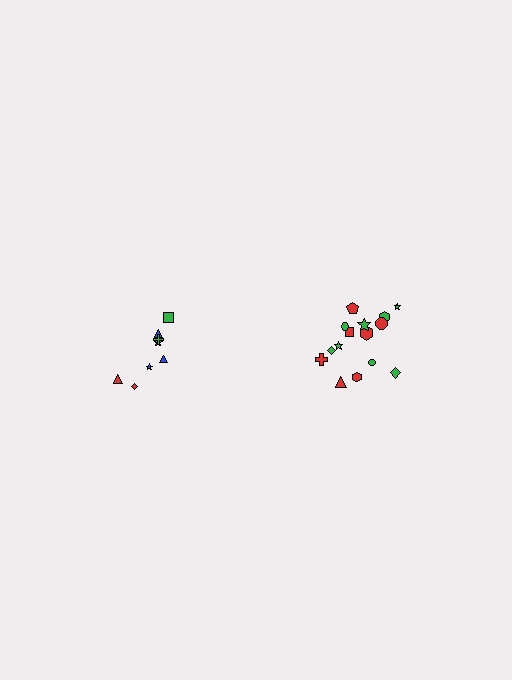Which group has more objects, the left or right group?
The right group.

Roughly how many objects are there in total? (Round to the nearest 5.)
Roughly 25 objects in total.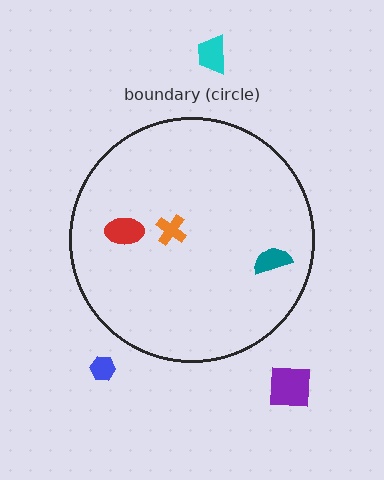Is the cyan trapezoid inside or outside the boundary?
Outside.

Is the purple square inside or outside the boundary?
Outside.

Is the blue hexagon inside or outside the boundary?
Outside.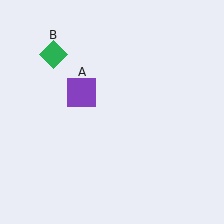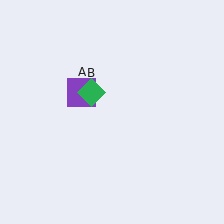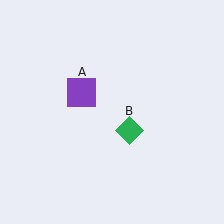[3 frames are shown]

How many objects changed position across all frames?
1 object changed position: green diamond (object B).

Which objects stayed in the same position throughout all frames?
Purple square (object A) remained stationary.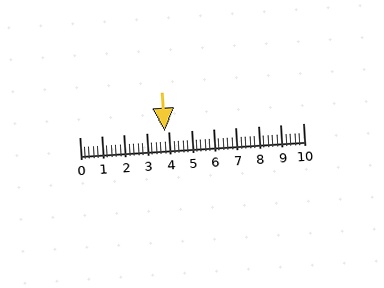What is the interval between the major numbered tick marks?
The major tick marks are spaced 1 units apart.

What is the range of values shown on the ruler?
The ruler shows values from 0 to 10.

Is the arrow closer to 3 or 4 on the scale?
The arrow is closer to 4.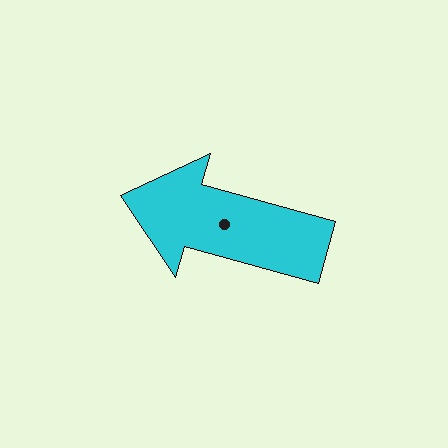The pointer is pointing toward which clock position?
Roughly 10 o'clock.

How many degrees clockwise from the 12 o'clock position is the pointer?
Approximately 285 degrees.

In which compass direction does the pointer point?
West.